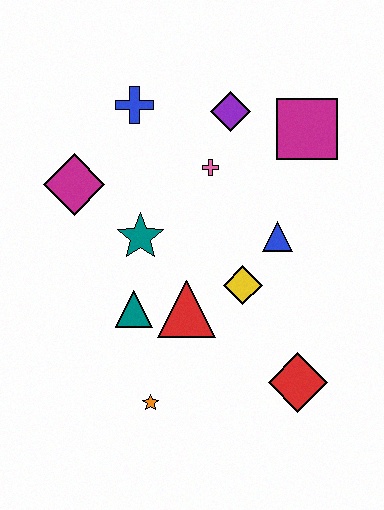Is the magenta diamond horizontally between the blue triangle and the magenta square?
No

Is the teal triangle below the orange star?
No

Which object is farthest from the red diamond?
The blue cross is farthest from the red diamond.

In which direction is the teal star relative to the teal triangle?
The teal star is above the teal triangle.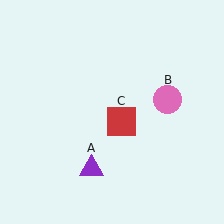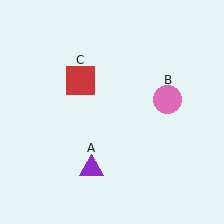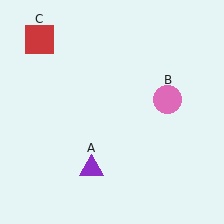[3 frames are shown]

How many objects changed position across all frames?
1 object changed position: red square (object C).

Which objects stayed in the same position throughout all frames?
Purple triangle (object A) and pink circle (object B) remained stationary.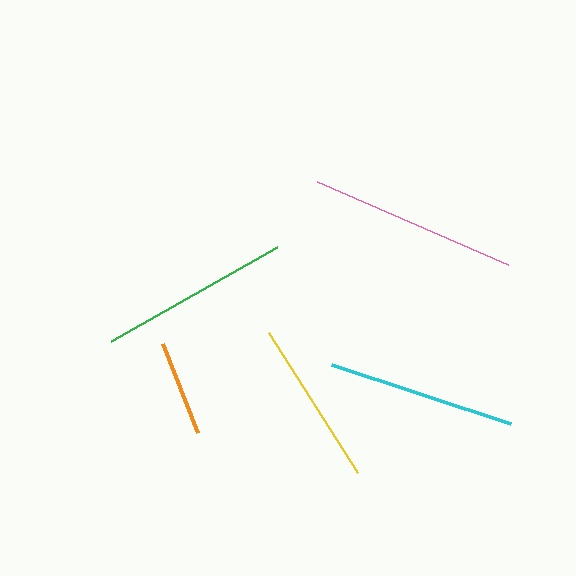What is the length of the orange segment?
The orange segment is approximately 96 pixels long.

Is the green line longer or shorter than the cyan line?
The green line is longer than the cyan line.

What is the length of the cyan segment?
The cyan segment is approximately 188 pixels long.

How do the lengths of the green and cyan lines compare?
The green and cyan lines are approximately the same length.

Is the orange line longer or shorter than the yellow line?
The yellow line is longer than the orange line.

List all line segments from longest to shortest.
From longest to shortest: pink, green, cyan, yellow, orange.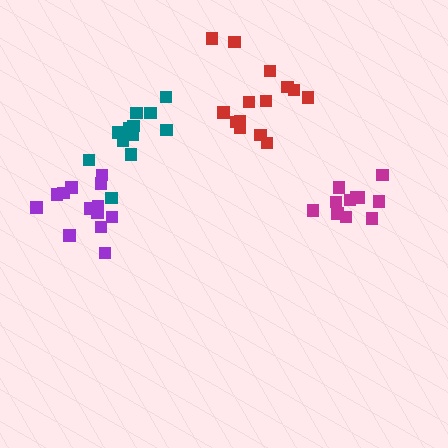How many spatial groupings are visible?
There are 4 spatial groupings.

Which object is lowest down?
The purple cluster is bottommost.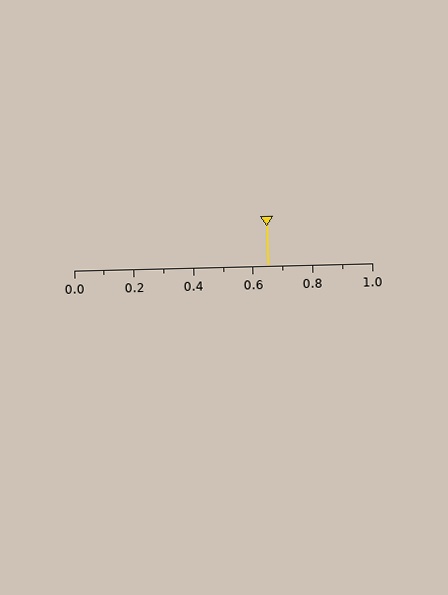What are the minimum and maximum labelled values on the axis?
The axis runs from 0.0 to 1.0.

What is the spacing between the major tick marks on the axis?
The major ticks are spaced 0.2 apart.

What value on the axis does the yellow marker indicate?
The marker indicates approximately 0.65.